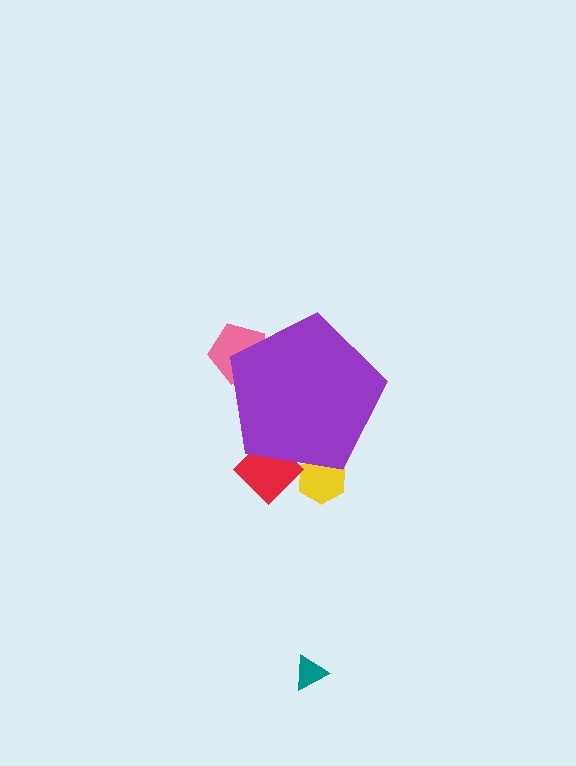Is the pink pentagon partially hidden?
Yes, the pink pentagon is partially hidden behind the purple pentagon.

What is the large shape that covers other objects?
A purple pentagon.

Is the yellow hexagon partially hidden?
Yes, the yellow hexagon is partially hidden behind the purple pentagon.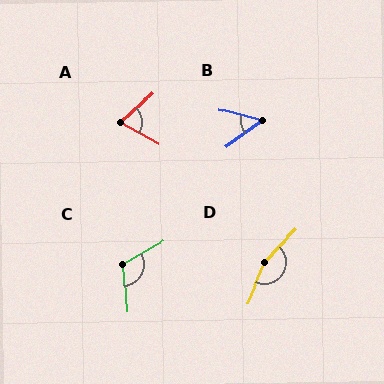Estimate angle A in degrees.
Approximately 71 degrees.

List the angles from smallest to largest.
B (51°), A (71°), C (115°), D (159°).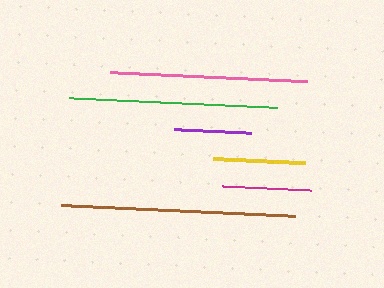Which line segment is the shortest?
The purple line is the shortest at approximately 77 pixels.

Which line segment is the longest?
The brown line is the longest at approximately 234 pixels.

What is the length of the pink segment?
The pink segment is approximately 197 pixels long.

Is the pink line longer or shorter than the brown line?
The brown line is longer than the pink line.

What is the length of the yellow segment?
The yellow segment is approximately 93 pixels long.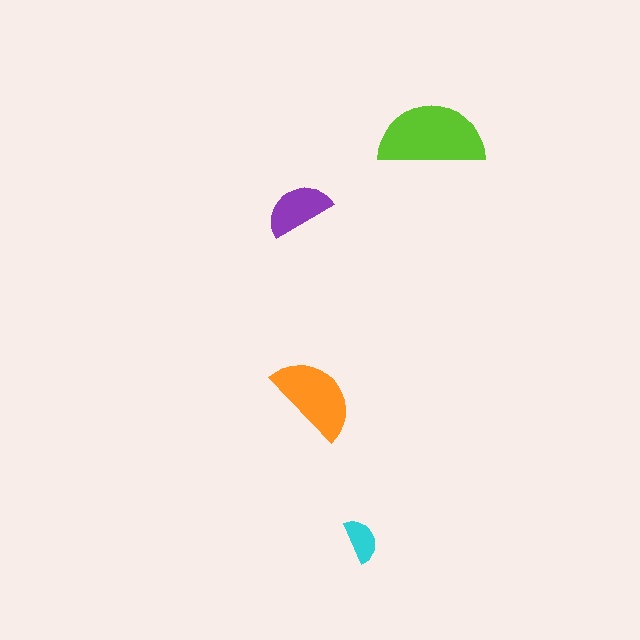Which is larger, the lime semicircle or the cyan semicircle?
The lime one.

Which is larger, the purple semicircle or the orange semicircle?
The orange one.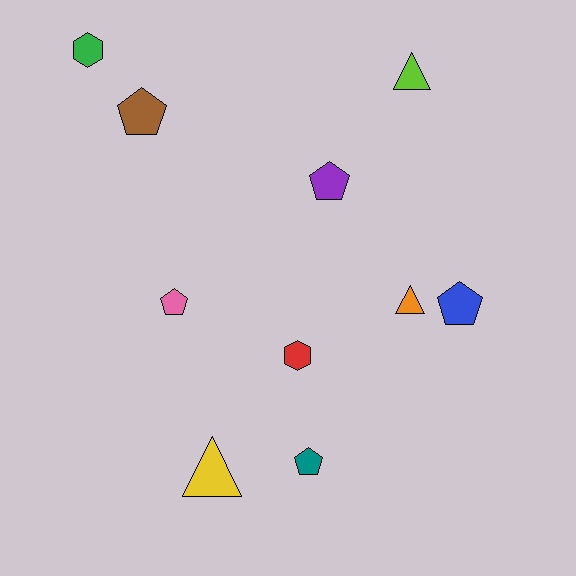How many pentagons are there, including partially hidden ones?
There are 5 pentagons.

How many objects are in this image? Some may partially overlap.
There are 10 objects.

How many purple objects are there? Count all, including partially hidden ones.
There is 1 purple object.